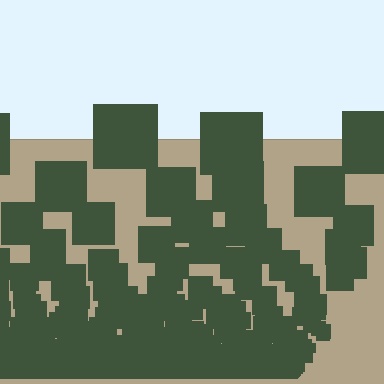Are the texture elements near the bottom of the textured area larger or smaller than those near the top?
Smaller. The gradient is inverted — elements near the bottom are smaller and denser.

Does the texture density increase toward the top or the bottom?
Density increases toward the bottom.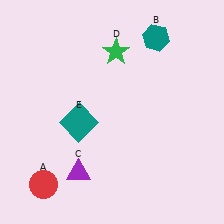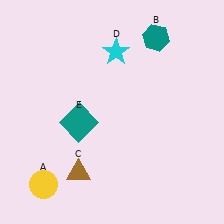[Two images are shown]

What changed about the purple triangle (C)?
In Image 1, C is purple. In Image 2, it changed to brown.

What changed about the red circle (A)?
In Image 1, A is red. In Image 2, it changed to yellow.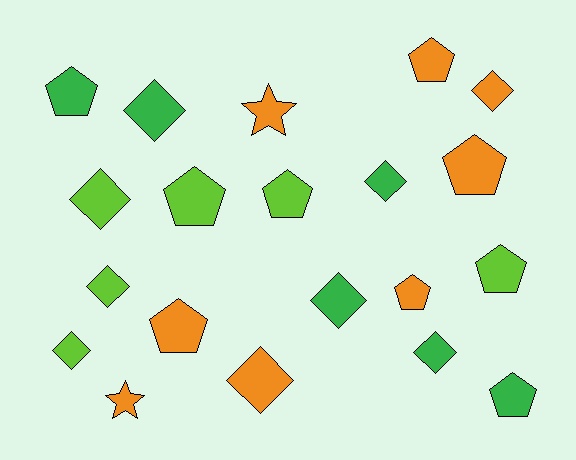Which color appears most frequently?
Orange, with 8 objects.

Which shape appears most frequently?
Diamond, with 9 objects.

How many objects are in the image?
There are 20 objects.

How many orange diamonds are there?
There are 2 orange diamonds.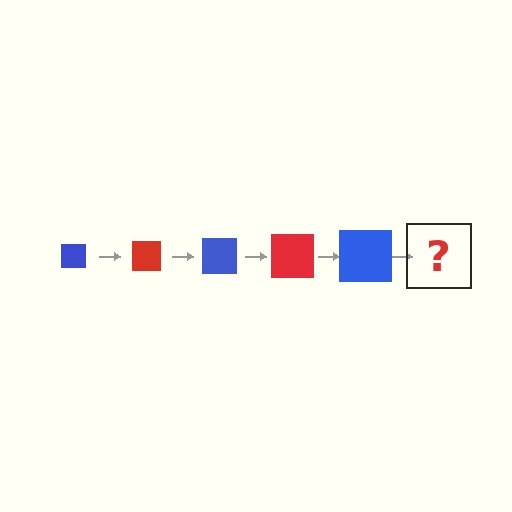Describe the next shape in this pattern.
It should be a red square, larger than the previous one.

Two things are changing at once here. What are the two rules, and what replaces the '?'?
The two rules are that the square grows larger each step and the color cycles through blue and red. The '?' should be a red square, larger than the previous one.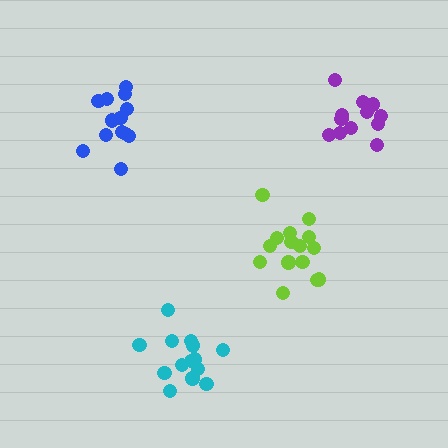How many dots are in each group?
Group 1: 15 dots, Group 2: 14 dots, Group 3: 12 dots, Group 4: 13 dots (54 total).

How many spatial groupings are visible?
There are 4 spatial groupings.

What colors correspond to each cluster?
The clusters are colored: lime, cyan, purple, blue.